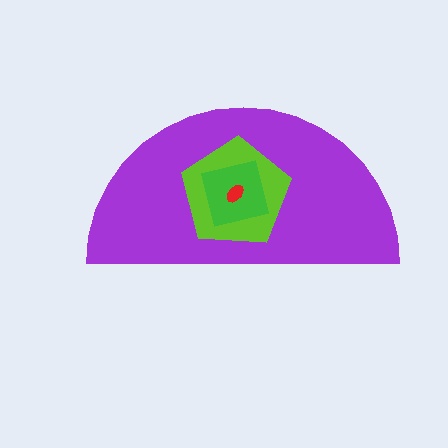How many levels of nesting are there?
4.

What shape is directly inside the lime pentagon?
The green square.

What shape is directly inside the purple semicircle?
The lime pentagon.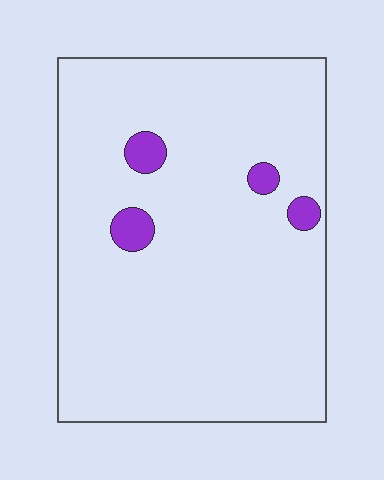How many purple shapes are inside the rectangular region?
4.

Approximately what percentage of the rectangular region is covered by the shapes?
Approximately 5%.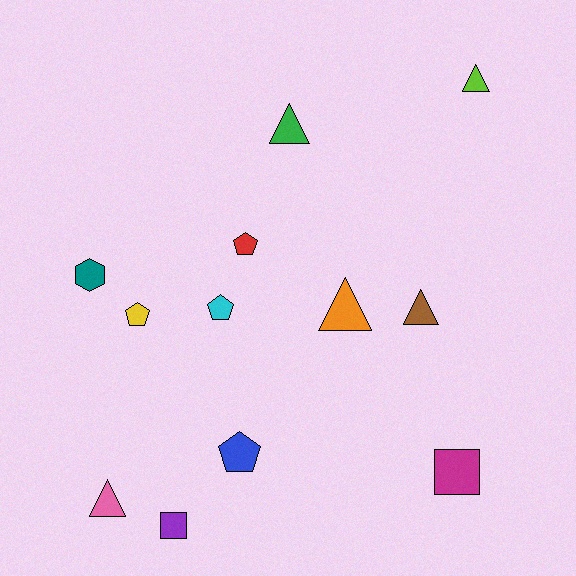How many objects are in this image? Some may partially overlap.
There are 12 objects.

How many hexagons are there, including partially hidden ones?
There is 1 hexagon.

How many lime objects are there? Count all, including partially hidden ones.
There is 1 lime object.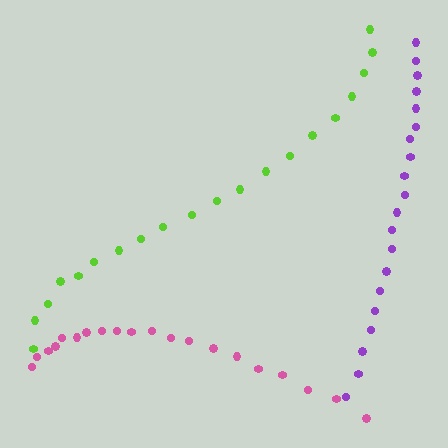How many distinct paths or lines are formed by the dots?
There are 3 distinct paths.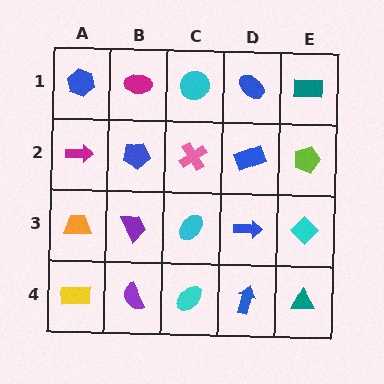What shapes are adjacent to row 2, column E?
A teal rectangle (row 1, column E), a cyan diamond (row 3, column E), a blue rectangle (row 2, column D).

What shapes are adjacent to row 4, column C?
A cyan ellipse (row 3, column C), a purple semicircle (row 4, column B), a blue arrow (row 4, column D).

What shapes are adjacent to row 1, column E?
A lime pentagon (row 2, column E), a blue ellipse (row 1, column D).